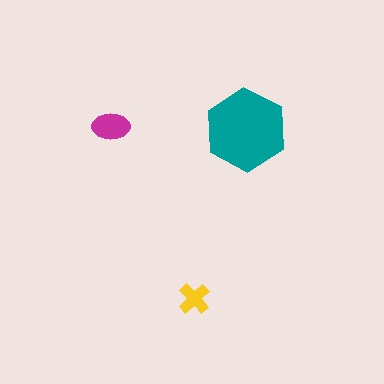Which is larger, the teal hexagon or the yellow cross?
The teal hexagon.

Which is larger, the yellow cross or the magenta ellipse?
The magenta ellipse.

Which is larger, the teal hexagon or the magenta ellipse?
The teal hexagon.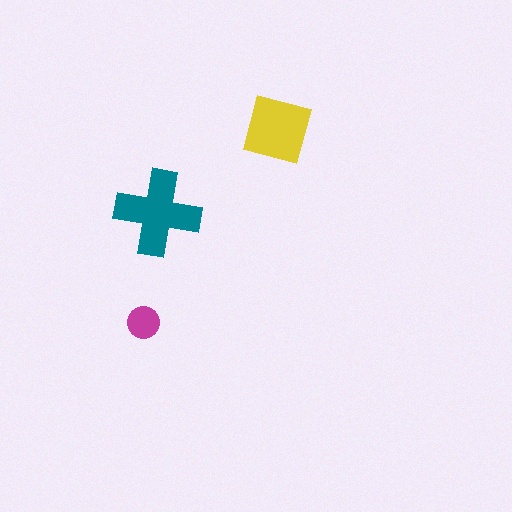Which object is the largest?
The teal cross.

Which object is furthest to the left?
The magenta circle is leftmost.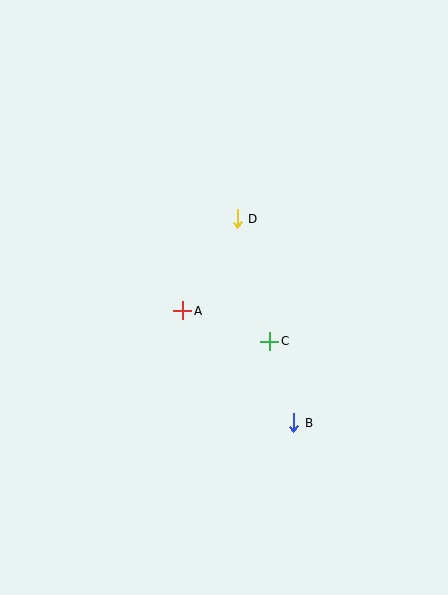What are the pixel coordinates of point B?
Point B is at (294, 423).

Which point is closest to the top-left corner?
Point D is closest to the top-left corner.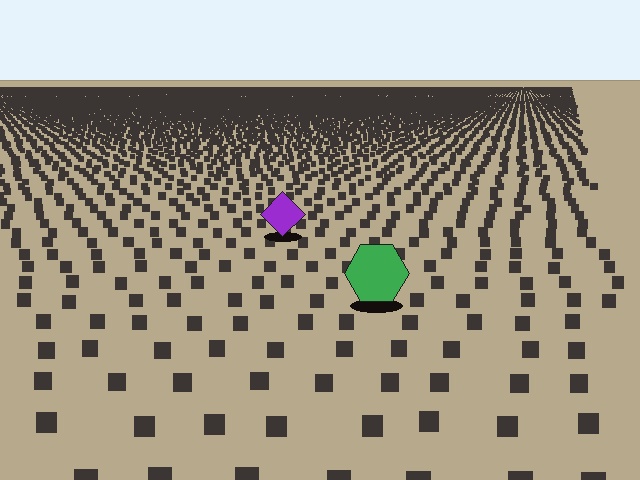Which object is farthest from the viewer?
The purple diamond is farthest from the viewer. It appears smaller and the ground texture around it is denser.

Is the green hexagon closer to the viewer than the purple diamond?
Yes. The green hexagon is closer — you can tell from the texture gradient: the ground texture is coarser near it.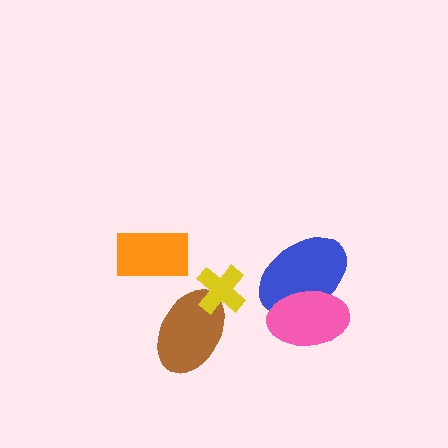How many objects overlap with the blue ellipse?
1 object overlaps with the blue ellipse.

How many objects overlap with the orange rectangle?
0 objects overlap with the orange rectangle.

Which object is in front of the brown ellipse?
The yellow cross is in front of the brown ellipse.